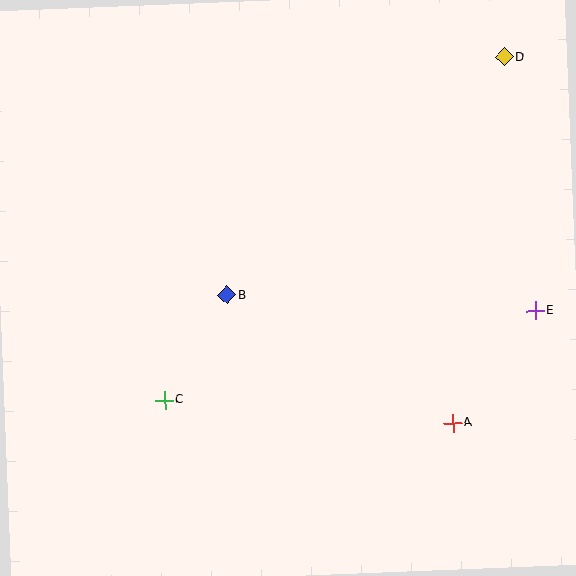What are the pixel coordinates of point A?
Point A is at (453, 423).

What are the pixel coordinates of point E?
Point E is at (535, 311).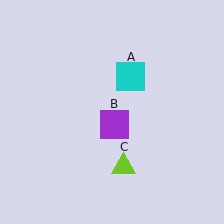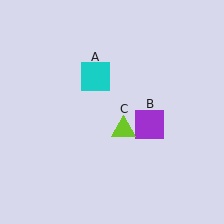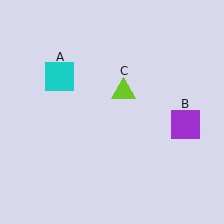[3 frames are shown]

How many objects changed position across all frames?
3 objects changed position: cyan square (object A), purple square (object B), lime triangle (object C).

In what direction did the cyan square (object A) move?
The cyan square (object A) moved left.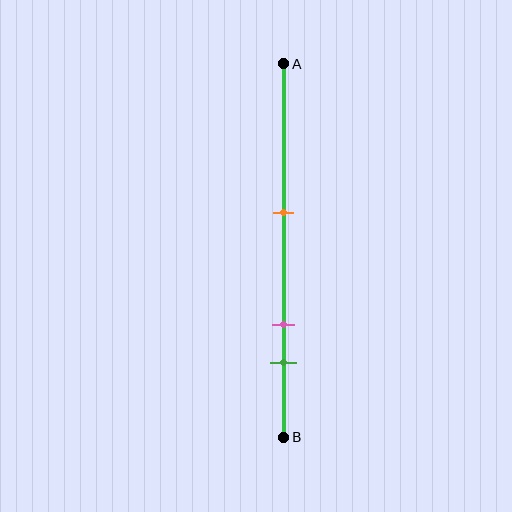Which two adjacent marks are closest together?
The pink and green marks are the closest adjacent pair.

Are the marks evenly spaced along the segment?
No, the marks are not evenly spaced.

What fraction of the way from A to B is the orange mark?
The orange mark is approximately 40% (0.4) of the way from A to B.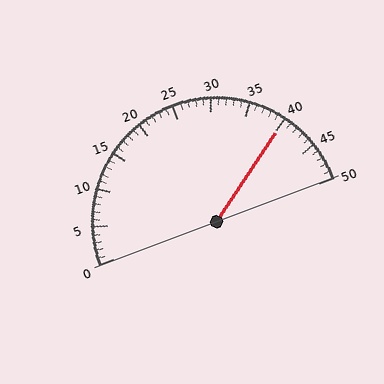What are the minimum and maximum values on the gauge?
The gauge ranges from 0 to 50.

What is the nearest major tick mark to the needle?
The nearest major tick mark is 40.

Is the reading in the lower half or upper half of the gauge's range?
The reading is in the upper half of the range (0 to 50).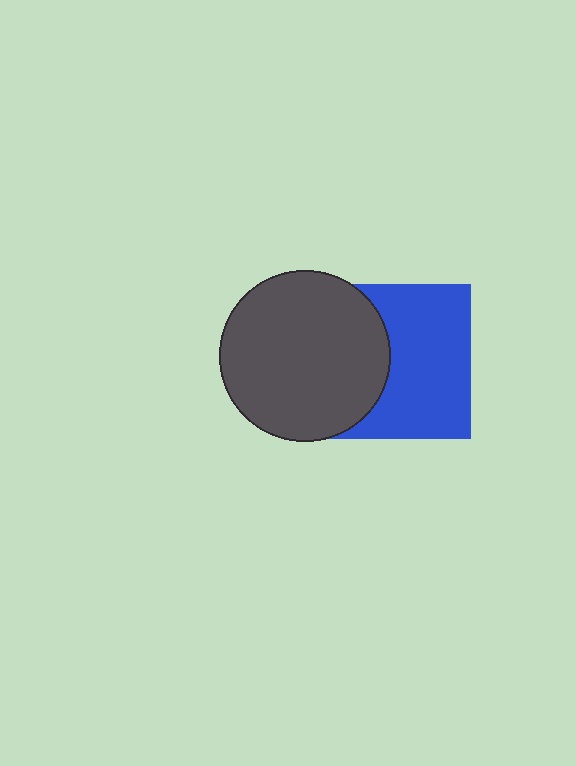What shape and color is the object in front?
The object in front is a dark gray circle.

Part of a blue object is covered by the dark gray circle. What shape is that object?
It is a square.